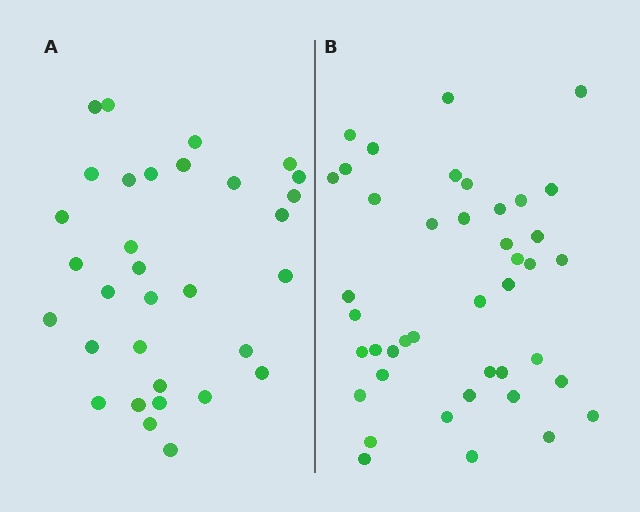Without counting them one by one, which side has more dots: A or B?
Region B (the right region) has more dots.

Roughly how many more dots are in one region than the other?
Region B has roughly 10 or so more dots than region A.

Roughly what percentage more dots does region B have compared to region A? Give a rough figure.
About 30% more.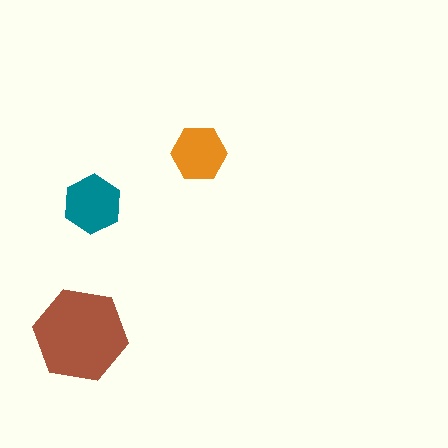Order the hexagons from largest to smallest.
the brown one, the teal one, the orange one.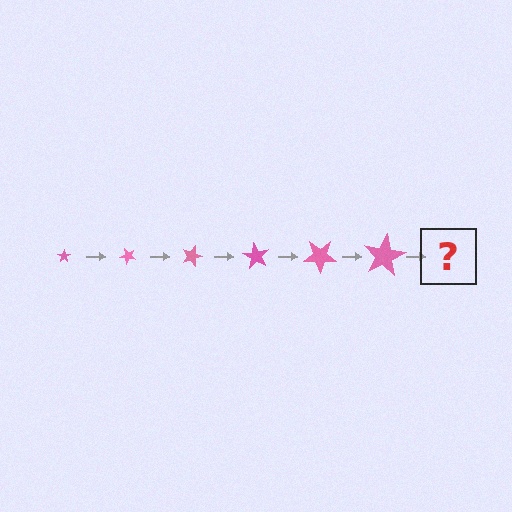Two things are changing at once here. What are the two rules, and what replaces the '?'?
The two rules are that the star grows larger each step and it rotates 45 degrees each step. The '?' should be a star, larger than the previous one and rotated 270 degrees from the start.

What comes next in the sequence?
The next element should be a star, larger than the previous one and rotated 270 degrees from the start.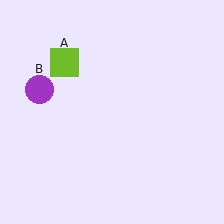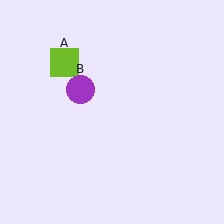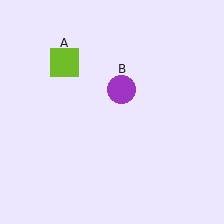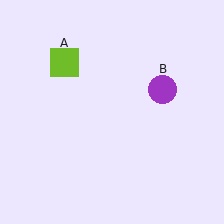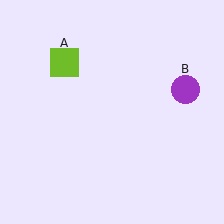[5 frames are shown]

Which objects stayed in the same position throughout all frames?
Lime square (object A) remained stationary.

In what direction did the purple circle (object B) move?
The purple circle (object B) moved right.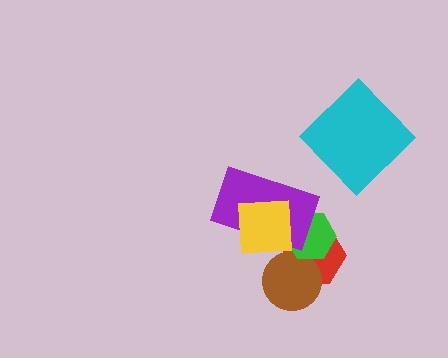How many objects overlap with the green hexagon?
4 objects overlap with the green hexagon.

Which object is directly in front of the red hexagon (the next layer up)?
The brown circle is directly in front of the red hexagon.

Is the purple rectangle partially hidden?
Yes, it is partially covered by another shape.